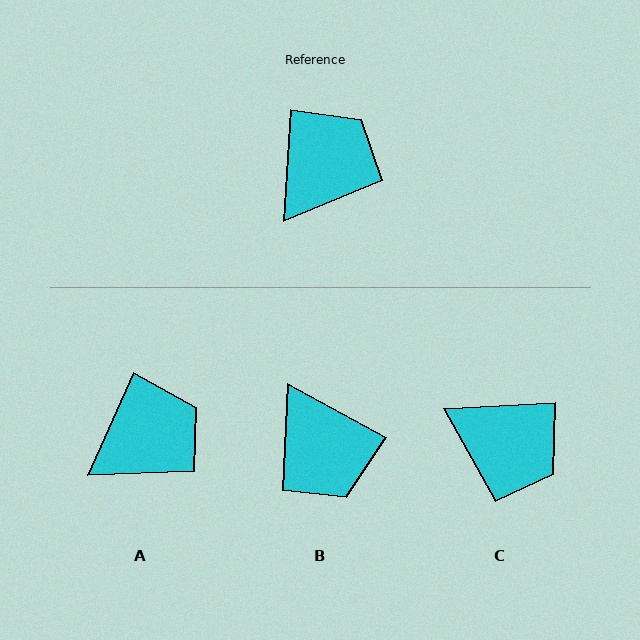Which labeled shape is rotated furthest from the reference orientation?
B, about 116 degrees away.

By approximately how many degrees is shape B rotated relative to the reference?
Approximately 116 degrees clockwise.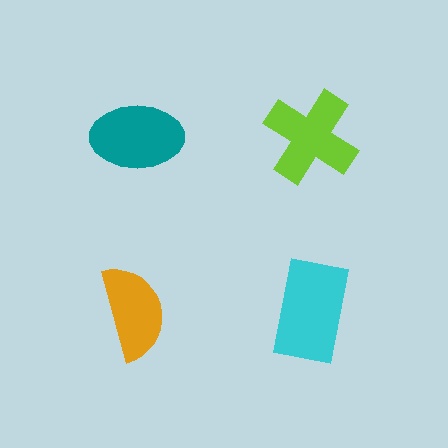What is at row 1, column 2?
A lime cross.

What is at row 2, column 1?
An orange semicircle.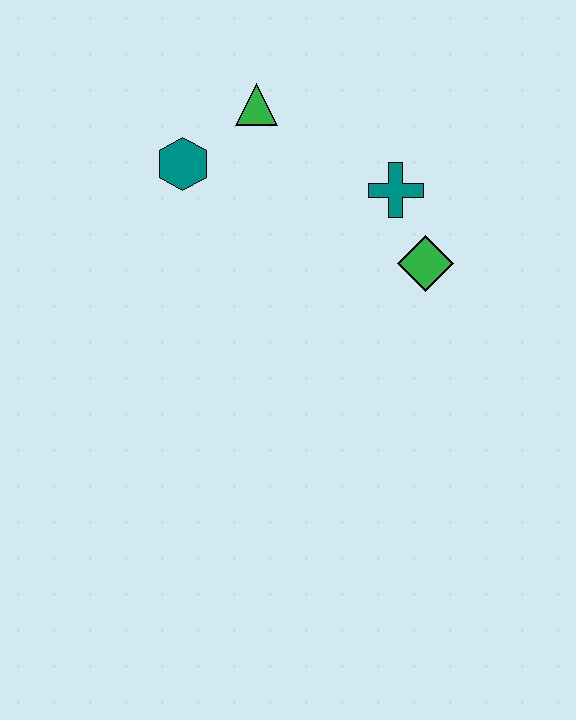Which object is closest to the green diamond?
The teal cross is closest to the green diamond.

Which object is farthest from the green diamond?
The teal hexagon is farthest from the green diamond.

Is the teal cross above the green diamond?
Yes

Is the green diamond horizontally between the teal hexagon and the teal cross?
No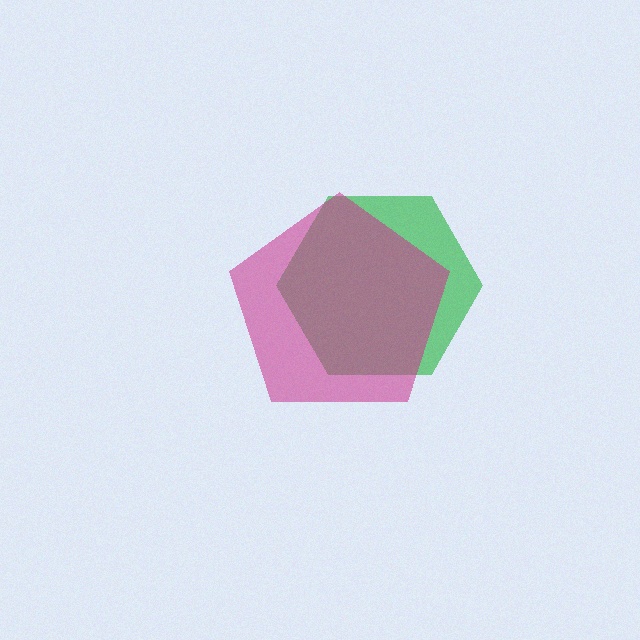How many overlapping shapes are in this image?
There are 2 overlapping shapes in the image.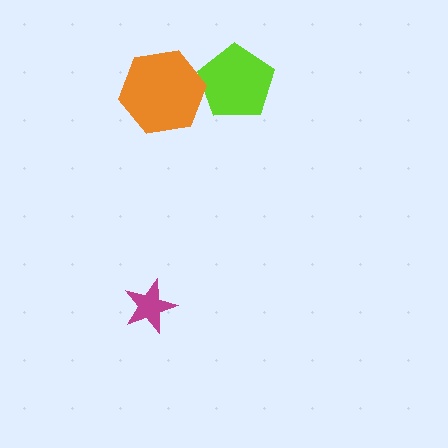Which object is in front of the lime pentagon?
The orange hexagon is in front of the lime pentagon.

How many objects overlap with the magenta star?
0 objects overlap with the magenta star.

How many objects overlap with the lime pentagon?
1 object overlaps with the lime pentagon.